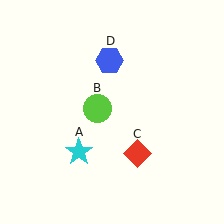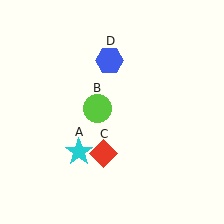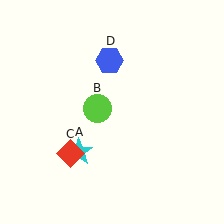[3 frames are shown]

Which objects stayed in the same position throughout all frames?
Cyan star (object A) and lime circle (object B) and blue hexagon (object D) remained stationary.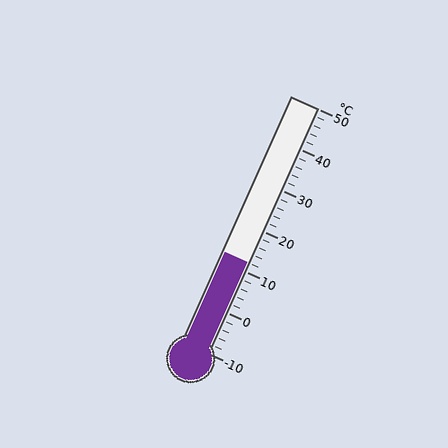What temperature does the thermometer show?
The thermometer shows approximately 12°C.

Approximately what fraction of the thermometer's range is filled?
The thermometer is filled to approximately 35% of its range.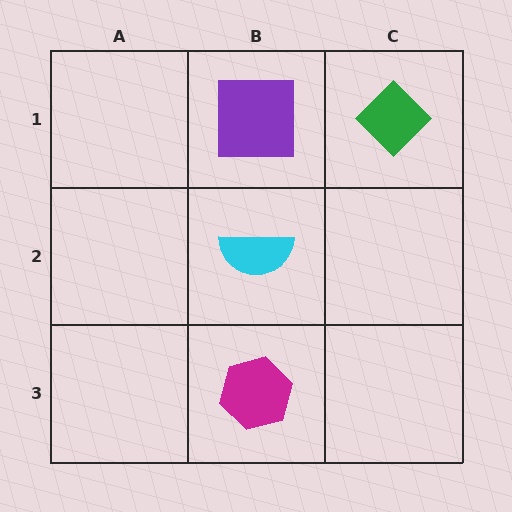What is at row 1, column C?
A green diamond.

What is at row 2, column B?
A cyan semicircle.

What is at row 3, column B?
A magenta hexagon.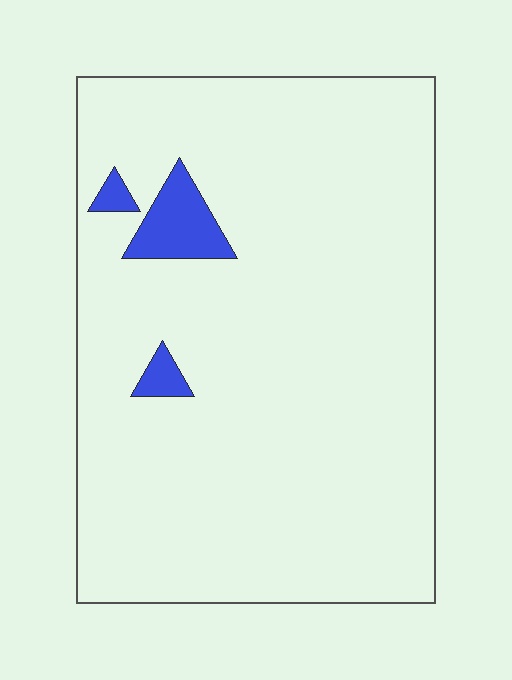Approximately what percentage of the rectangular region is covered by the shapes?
Approximately 5%.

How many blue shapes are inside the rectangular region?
3.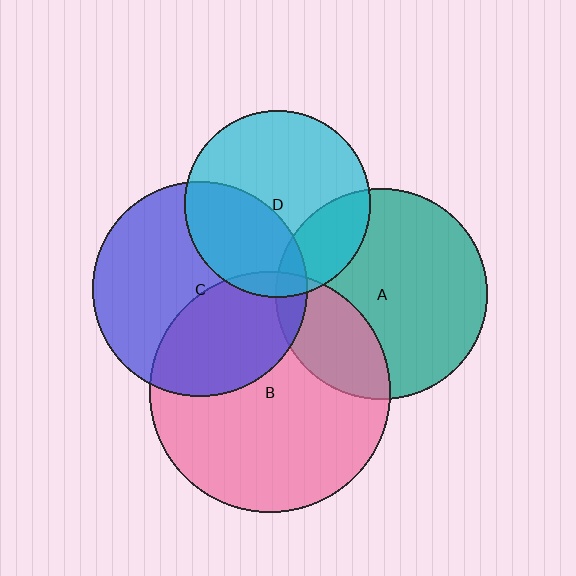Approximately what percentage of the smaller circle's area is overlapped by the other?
Approximately 5%.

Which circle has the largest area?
Circle B (pink).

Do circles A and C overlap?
Yes.